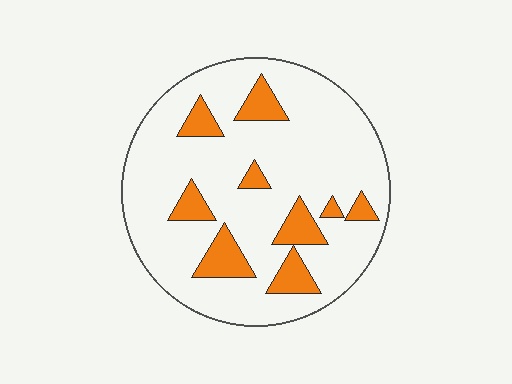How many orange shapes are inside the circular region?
9.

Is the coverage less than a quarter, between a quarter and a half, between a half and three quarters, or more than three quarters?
Less than a quarter.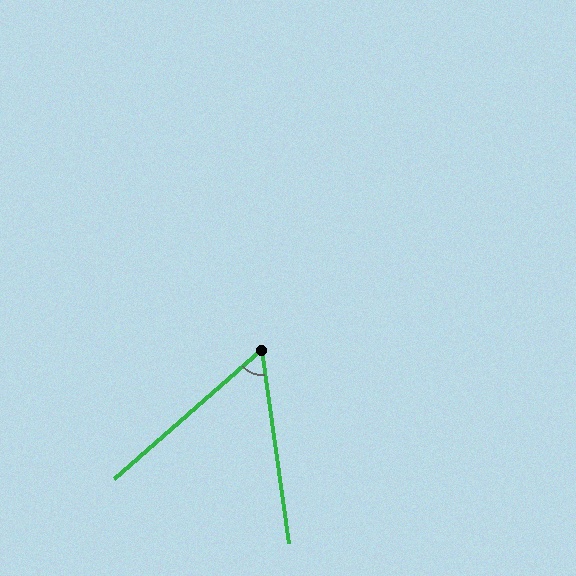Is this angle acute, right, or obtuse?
It is acute.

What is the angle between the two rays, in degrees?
Approximately 57 degrees.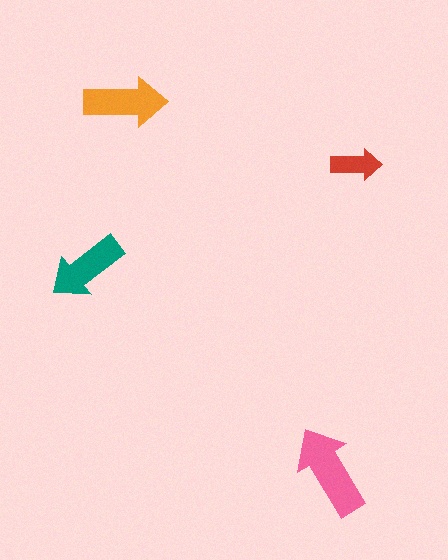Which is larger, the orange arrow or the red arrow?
The orange one.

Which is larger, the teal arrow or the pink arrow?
The pink one.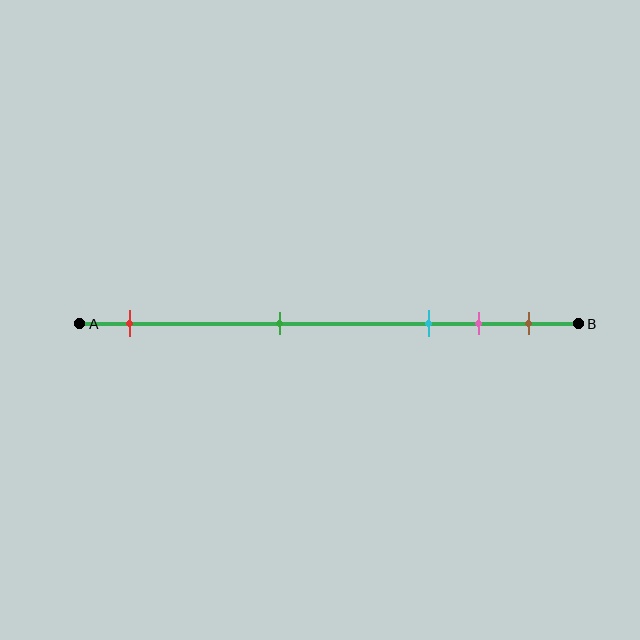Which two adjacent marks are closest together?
The pink and brown marks are the closest adjacent pair.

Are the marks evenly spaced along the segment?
No, the marks are not evenly spaced.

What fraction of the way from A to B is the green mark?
The green mark is approximately 40% (0.4) of the way from A to B.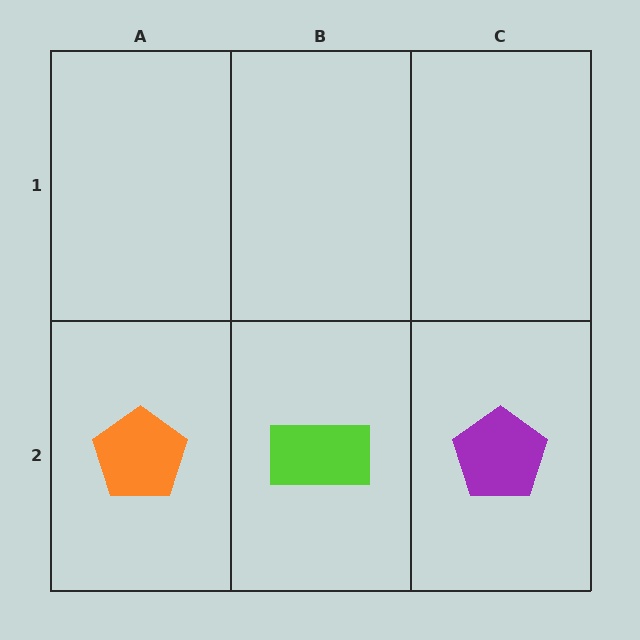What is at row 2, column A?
An orange pentagon.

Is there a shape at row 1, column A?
No, that cell is empty.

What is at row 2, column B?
A lime rectangle.